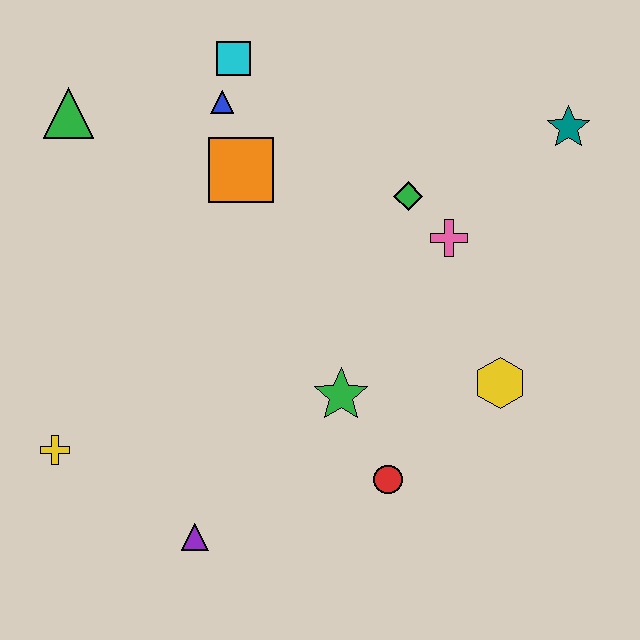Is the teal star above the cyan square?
No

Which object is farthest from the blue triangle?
The purple triangle is farthest from the blue triangle.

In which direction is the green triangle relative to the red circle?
The green triangle is above the red circle.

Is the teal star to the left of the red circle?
No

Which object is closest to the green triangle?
The blue triangle is closest to the green triangle.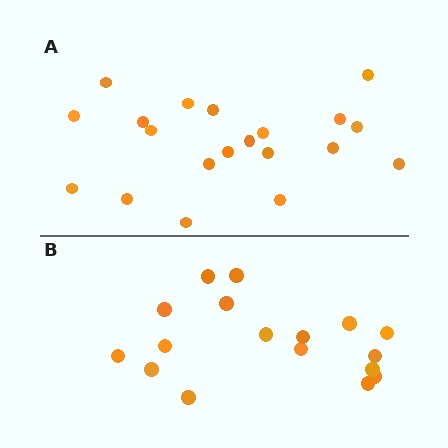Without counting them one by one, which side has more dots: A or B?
Region A (the top region) has more dots.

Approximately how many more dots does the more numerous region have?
Region A has just a few more — roughly 2 or 3 more dots than region B.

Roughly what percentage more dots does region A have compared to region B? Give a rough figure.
About 20% more.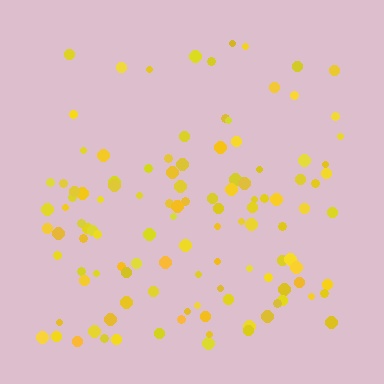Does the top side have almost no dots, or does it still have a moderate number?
Still a moderate number, just noticeably fewer than the bottom.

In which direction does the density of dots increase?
From top to bottom, with the bottom side densest.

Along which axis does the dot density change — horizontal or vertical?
Vertical.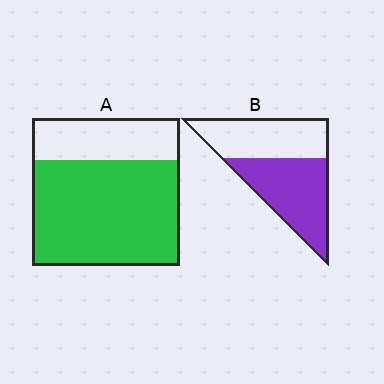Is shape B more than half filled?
Roughly half.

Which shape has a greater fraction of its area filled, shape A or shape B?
Shape A.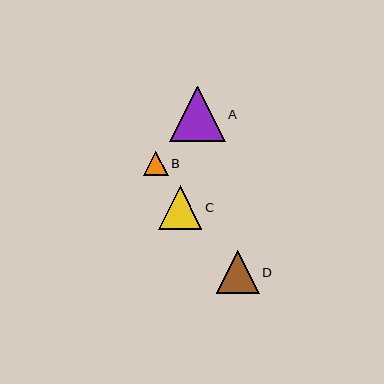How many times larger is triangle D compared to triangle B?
Triangle D is approximately 1.7 times the size of triangle B.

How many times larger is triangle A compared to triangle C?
Triangle A is approximately 1.3 times the size of triangle C.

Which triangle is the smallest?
Triangle B is the smallest with a size of approximately 25 pixels.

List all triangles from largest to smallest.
From largest to smallest: A, C, D, B.